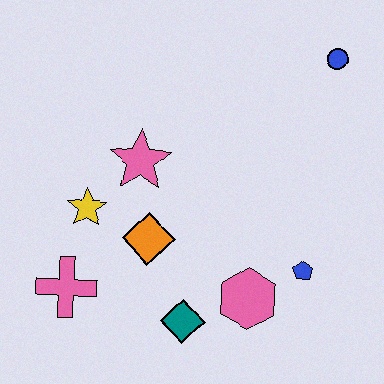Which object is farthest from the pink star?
The blue circle is farthest from the pink star.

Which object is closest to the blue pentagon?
The pink hexagon is closest to the blue pentagon.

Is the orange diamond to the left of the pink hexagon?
Yes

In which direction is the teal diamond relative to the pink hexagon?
The teal diamond is to the left of the pink hexagon.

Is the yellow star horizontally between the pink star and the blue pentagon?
No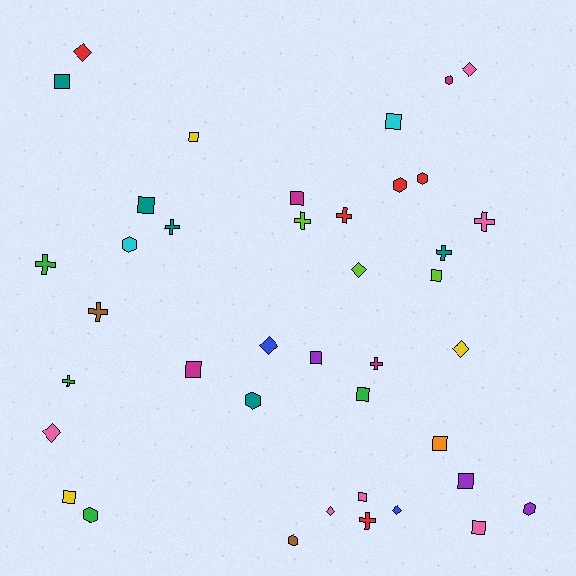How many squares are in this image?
There are 14 squares.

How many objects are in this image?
There are 40 objects.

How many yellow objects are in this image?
There are 3 yellow objects.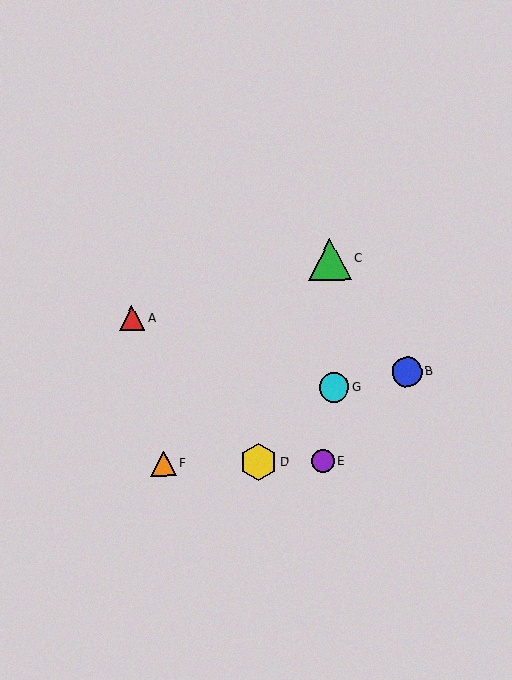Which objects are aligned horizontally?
Objects D, E, F are aligned horizontally.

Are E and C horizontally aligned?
No, E is at y≈461 and C is at y≈259.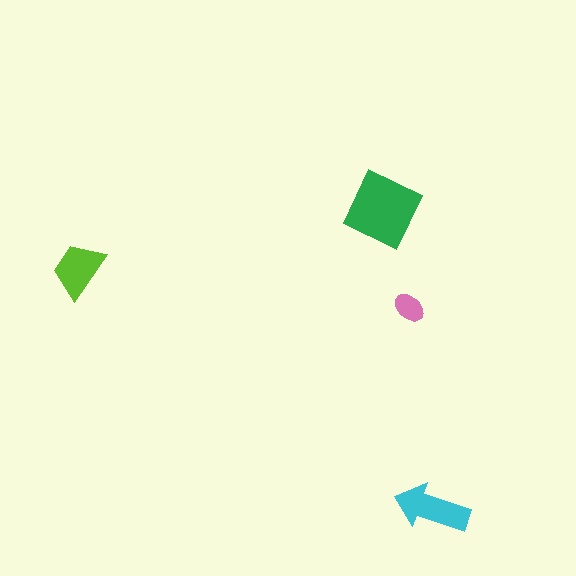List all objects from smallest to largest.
The pink ellipse, the lime trapezoid, the cyan arrow, the green square.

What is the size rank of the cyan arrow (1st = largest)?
2nd.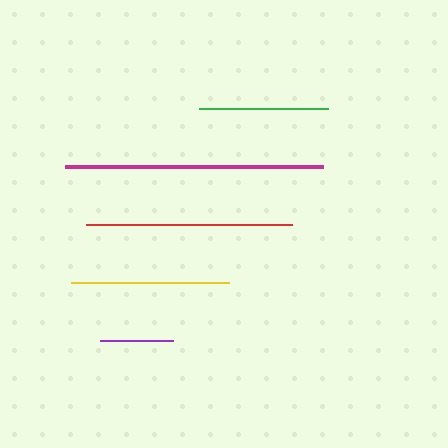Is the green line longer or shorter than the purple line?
The green line is longer than the purple line.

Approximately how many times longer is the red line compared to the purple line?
The red line is approximately 2.8 times the length of the purple line.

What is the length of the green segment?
The green segment is approximately 129 pixels long.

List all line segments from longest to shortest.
From longest to shortest: magenta, red, yellow, green, purple.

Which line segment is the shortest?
The purple line is the shortest at approximately 73 pixels.